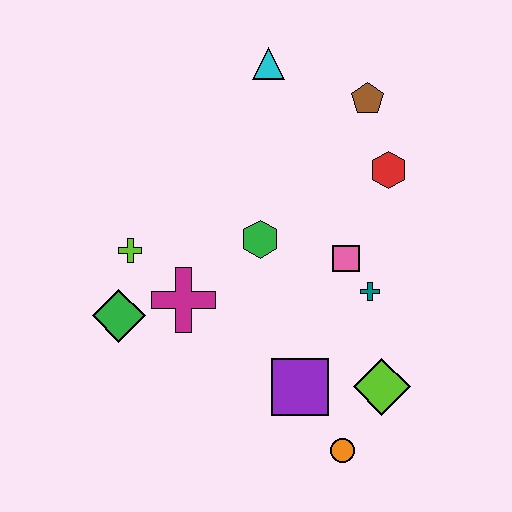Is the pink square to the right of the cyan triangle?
Yes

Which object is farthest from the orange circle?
The cyan triangle is farthest from the orange circle.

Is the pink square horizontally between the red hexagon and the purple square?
Yes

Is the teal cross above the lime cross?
No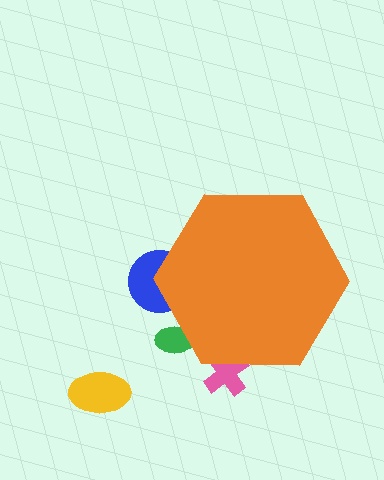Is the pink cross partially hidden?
Yes, the pink cross is partially hidden behind the orange hexagon.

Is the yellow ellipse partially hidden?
No, the yellow ellipse is fully visible.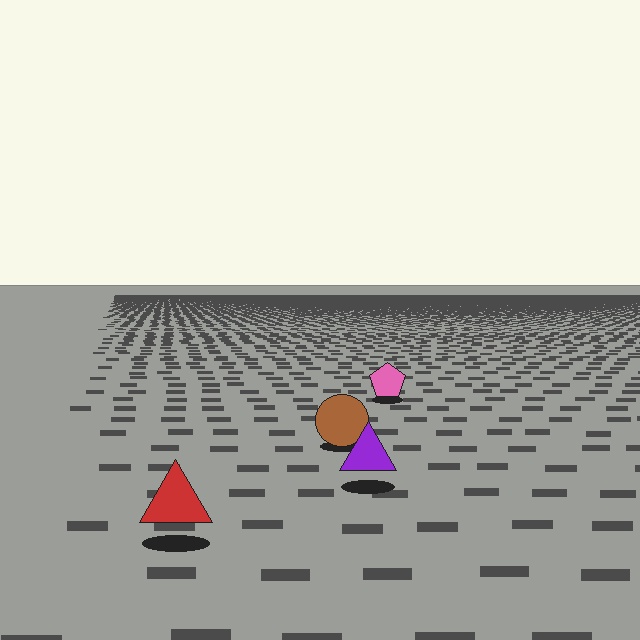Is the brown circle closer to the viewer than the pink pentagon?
Yes. The brown circle is closer — you can tell from the texture gradient: the ground texture is coarser near it.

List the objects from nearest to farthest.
From nearest to farthest: the red triangle, the purple triangle, the brown circle, the pink pentagon.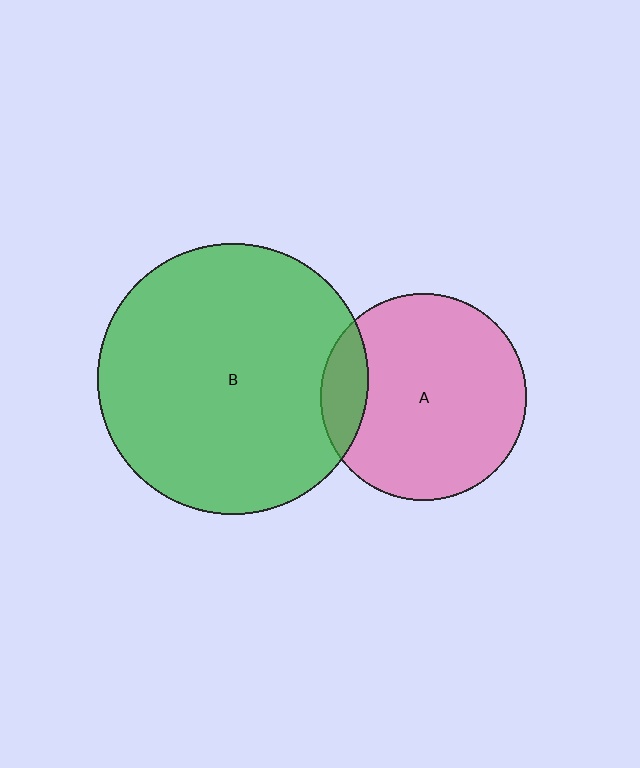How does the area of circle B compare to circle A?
Approximately 1.7 times.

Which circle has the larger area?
Circle B (green).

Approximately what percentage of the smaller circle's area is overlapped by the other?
Approximately 15%.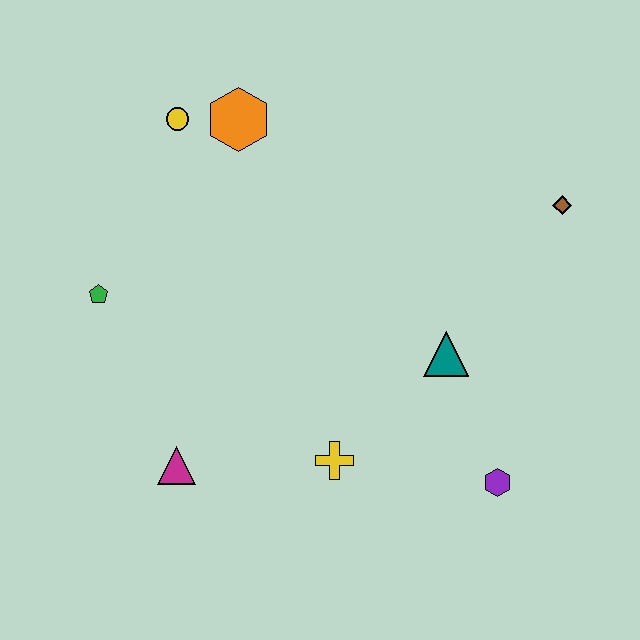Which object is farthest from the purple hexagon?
The yellow circle is farthest from the purple hexagon.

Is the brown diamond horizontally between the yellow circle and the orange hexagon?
No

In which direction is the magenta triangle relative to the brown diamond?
The magenta triangle is to the left of the brown diamond.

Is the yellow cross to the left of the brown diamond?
Yes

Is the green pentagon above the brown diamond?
No